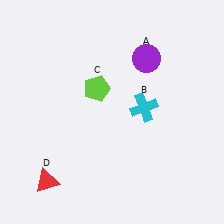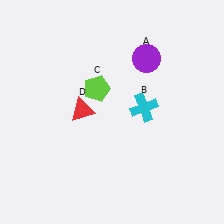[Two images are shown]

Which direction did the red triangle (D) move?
The red triangle (D) moved up.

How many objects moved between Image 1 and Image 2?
1 object moved between the two images.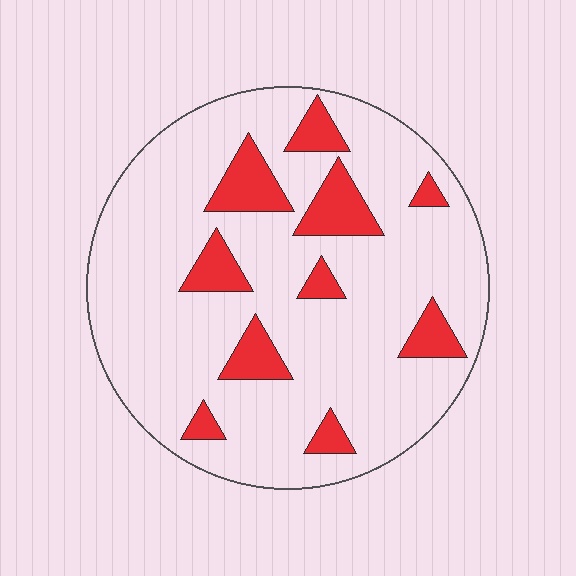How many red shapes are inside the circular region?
10.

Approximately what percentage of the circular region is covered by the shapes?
Approximately 15%.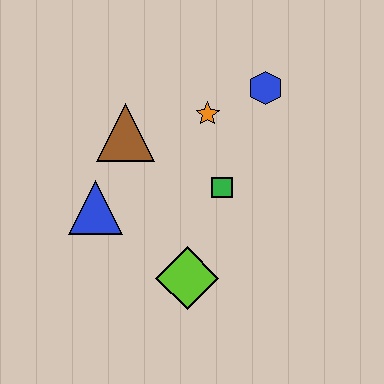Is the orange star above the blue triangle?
Yes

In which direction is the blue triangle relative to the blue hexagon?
The blue triangle is to the left of the blue hexagon.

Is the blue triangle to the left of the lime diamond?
Yes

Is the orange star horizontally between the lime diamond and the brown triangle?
No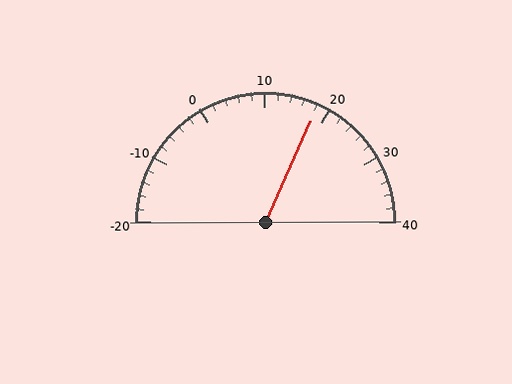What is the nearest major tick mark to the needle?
The nearest major tick mark is 20.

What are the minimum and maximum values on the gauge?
The gauge ranges from -20 to 40.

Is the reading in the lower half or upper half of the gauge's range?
The reading is in the upper half of the range (-20 to 40).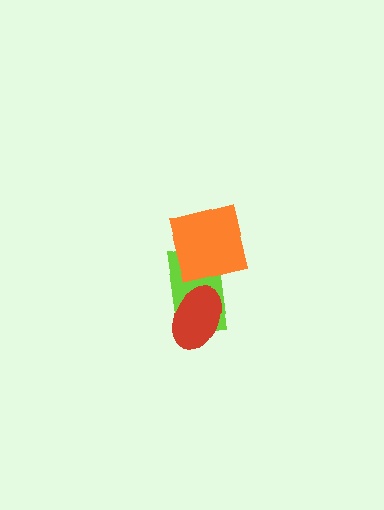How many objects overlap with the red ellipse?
1 object overlaps with the red ellipse.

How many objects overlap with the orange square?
1 object overlaps with the orange square.